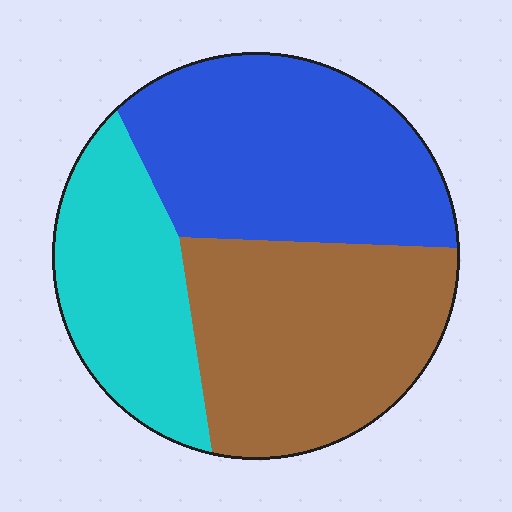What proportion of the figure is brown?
Brown covers around 35% of the figure.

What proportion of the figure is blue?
Blue covers 38% of the figure.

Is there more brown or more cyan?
Brown.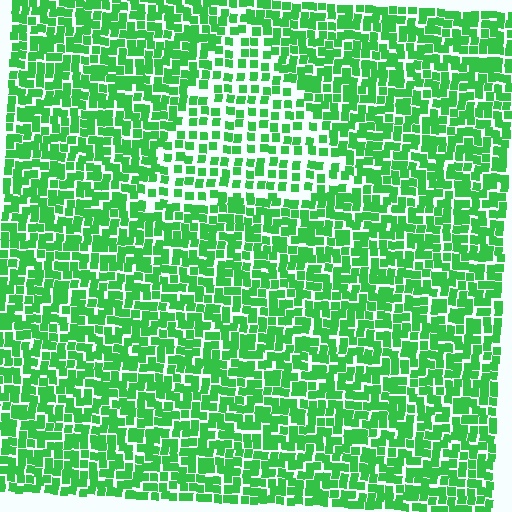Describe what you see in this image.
The image contains small green elements arranged at two different densities. A triangle-shaped region is visible where the elements are less densely packed than the surrounding area.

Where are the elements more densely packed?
The elements are more densely packed outside the triangle boundary.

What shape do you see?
I see a triangle.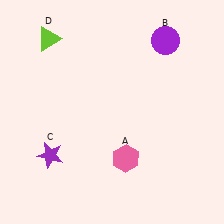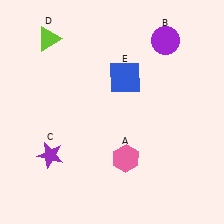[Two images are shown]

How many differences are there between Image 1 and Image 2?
There is 1 difference between the two images.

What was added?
A blue square (E) was added in Image 2.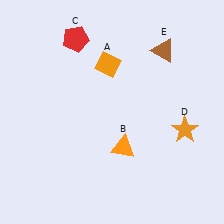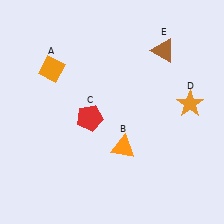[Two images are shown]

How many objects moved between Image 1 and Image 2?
3 objects moved between the two images.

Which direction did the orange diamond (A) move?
The orange diamond (A) moved left.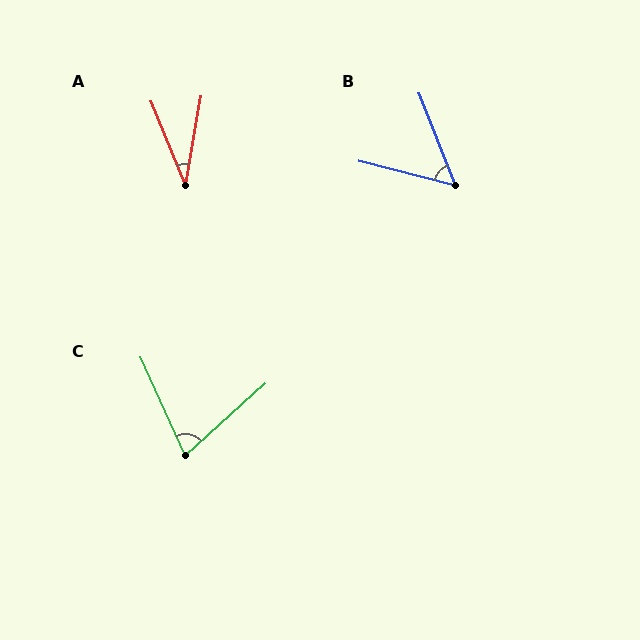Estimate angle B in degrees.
Approximately 54 degrees.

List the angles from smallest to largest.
A (32°), B (54°), C (72°).